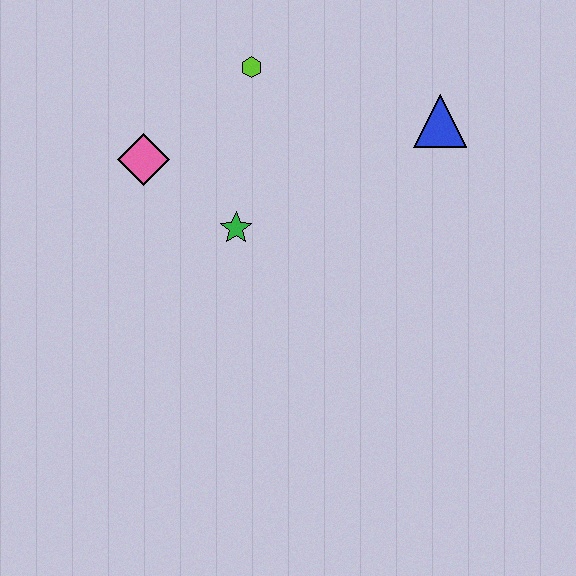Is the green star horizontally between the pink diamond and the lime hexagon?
Yes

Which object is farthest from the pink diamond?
The blue triangle is farthest from the pink diamond.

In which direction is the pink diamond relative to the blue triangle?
The pink diamond is to the left of the blue triangle.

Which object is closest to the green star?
The pink diamond is closest to the green star.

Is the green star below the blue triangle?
Yes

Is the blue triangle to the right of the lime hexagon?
Yes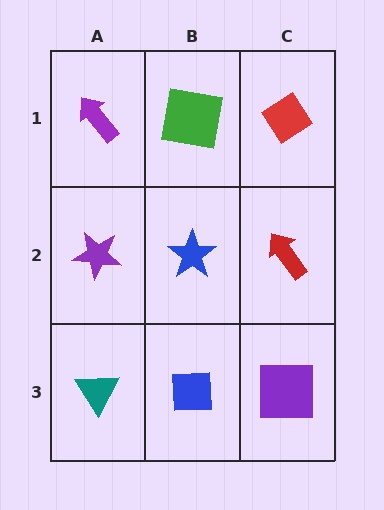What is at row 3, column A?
A teal triangle.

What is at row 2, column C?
A red arrow.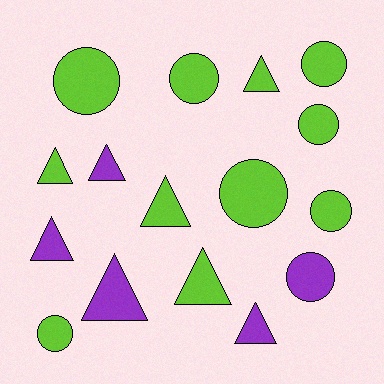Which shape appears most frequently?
Circle, with 8 objects.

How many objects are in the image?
There are 16 objects.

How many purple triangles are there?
There are 4 purple triangles.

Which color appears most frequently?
Lime, with 11 objects.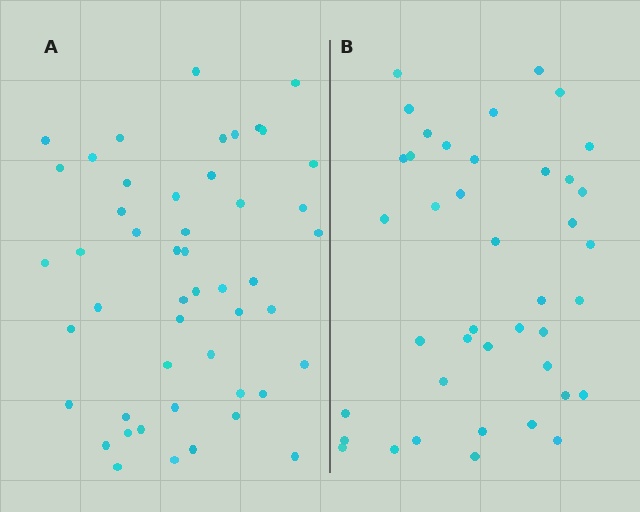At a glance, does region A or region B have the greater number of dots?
Region A (the left region) has more dots.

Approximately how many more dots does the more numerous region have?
Region A has roughly 8 or so more dots than region B.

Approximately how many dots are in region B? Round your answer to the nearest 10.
About 40 dots. (The exact count is 41, which rounds to 40.)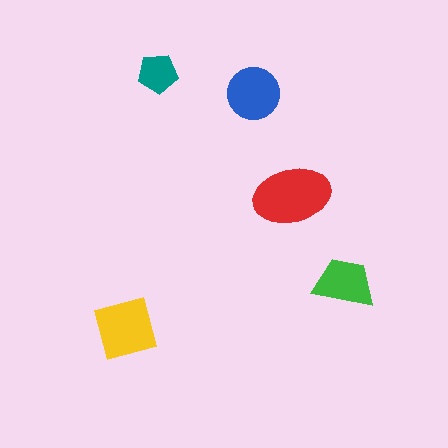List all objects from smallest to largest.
The teal pentagon, the green trapezoid, the blue circle, the yellow square, the red ellipse.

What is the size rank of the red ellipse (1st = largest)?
1st.